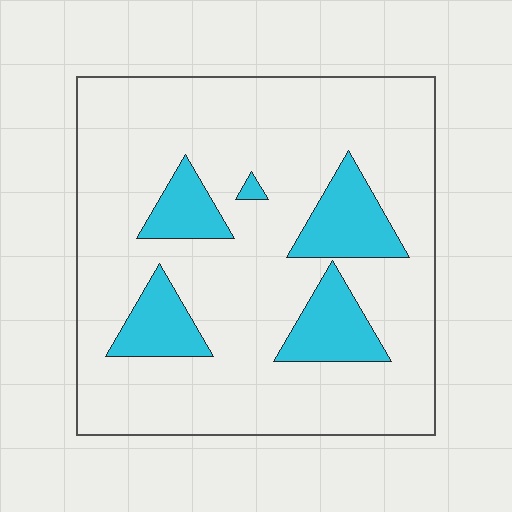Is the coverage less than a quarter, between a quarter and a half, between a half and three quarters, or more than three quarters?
Less than a quarter.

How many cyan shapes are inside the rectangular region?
5.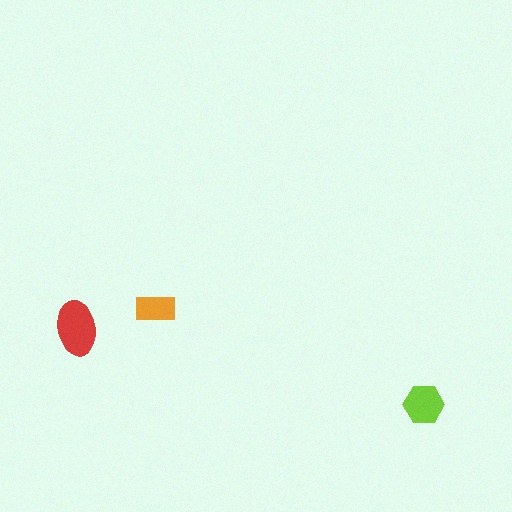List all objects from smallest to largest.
The orange rectangle, the lime hexagon, the red ellipse.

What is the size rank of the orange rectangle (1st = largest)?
3rd.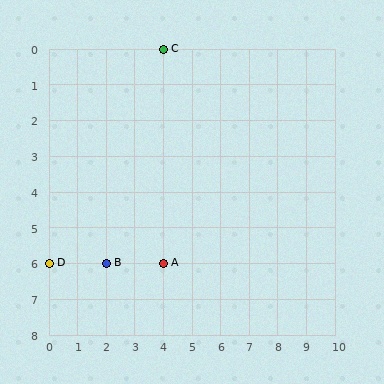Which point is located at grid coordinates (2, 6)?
Point B is at (2, 6).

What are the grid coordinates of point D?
Point D is at grid coordinates (0, 6).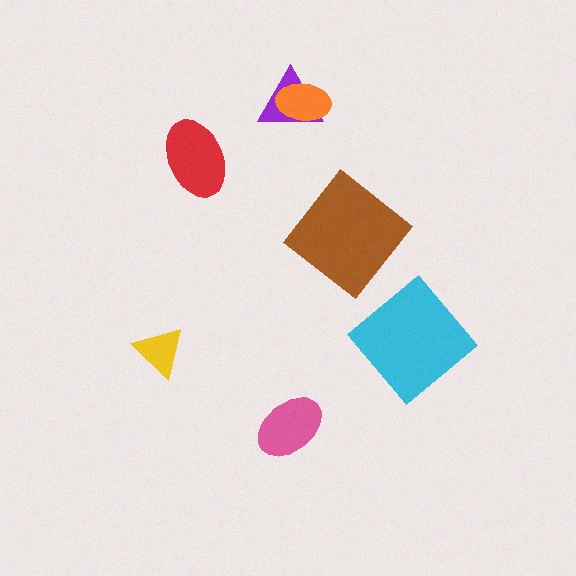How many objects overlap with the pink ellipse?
0 objects overlap with the pink ellipse.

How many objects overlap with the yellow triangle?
0 objects overlap with the yellow triangle.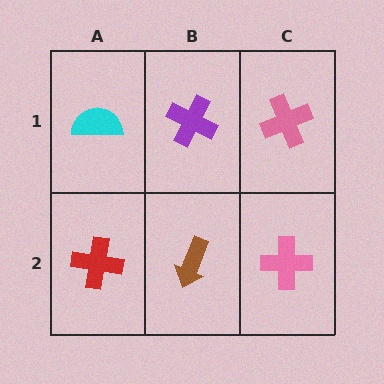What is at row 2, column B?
A brown arrow.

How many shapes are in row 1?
3 shapes.